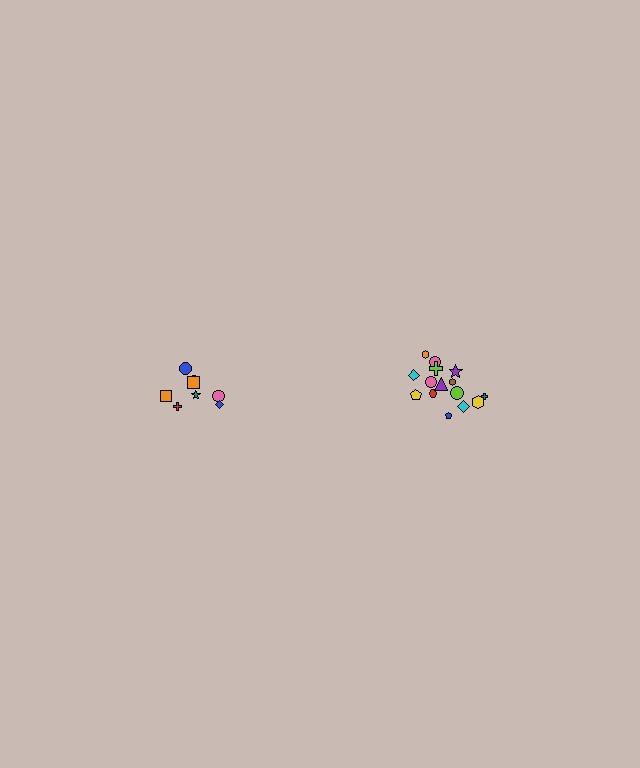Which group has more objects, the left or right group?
The right group.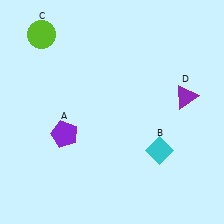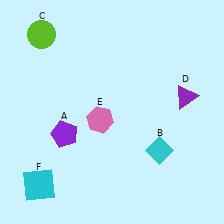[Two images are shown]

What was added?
A pink hexagon (E), a cyan square (F) were added in Image 2.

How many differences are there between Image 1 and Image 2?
There are 2 differences between the two images.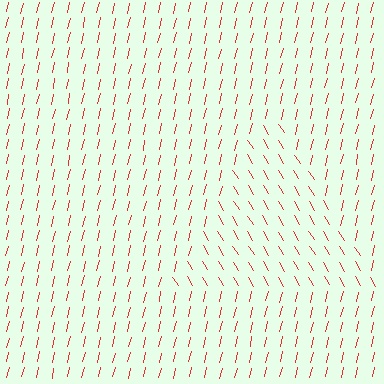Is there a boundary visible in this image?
Yes, there is a texture boundary formed by a change in line orientation.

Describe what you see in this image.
The image is filled with small red line segments. A triangle region in the image has lines oriented differently from the surrounding lines, creating a visible texture boundary.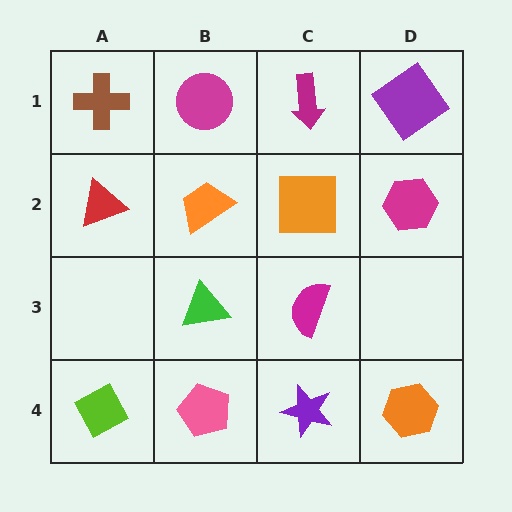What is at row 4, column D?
An orange hexagon.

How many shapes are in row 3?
2 shapes.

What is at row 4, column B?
A pink pentagon.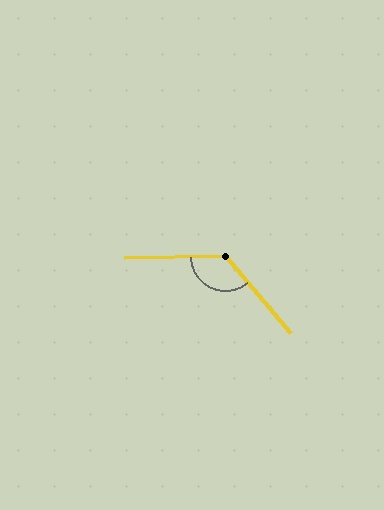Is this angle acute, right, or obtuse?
It is obtuse.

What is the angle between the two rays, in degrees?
Approximately 130 degrees.